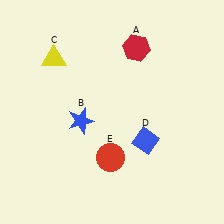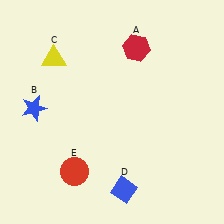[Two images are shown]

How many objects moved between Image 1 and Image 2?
3 objects moved between the two images.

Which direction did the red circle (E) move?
The red circle (E) moved left.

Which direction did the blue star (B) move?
The blue star (B) moved left.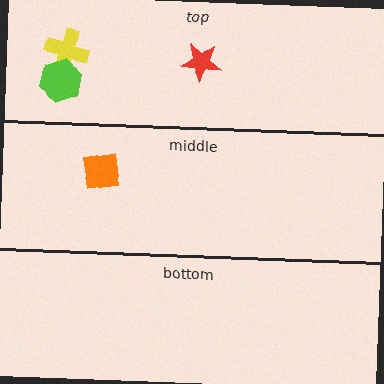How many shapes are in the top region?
3.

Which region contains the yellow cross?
The top region.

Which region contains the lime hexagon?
The top region.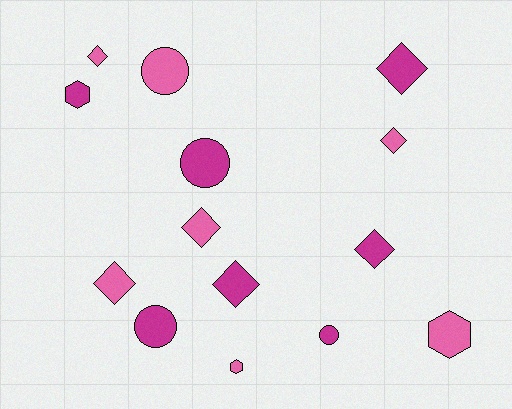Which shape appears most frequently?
Diamond, with 7 objects.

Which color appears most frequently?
Pink, with 7 objects.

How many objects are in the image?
There are 14 objects.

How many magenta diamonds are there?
There are 3 magenta diamonds.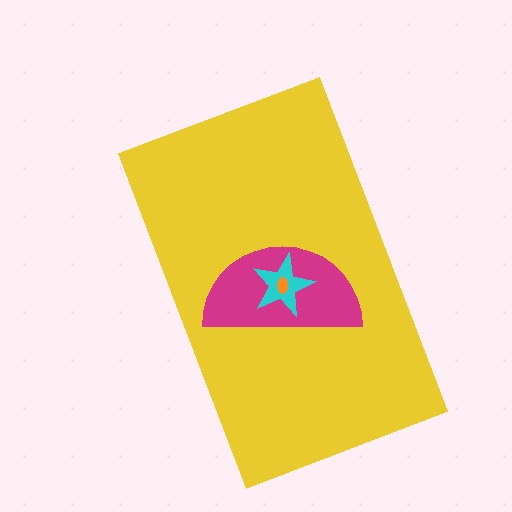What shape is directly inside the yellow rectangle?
The magenta semicircle.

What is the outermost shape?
The yellow rectangle.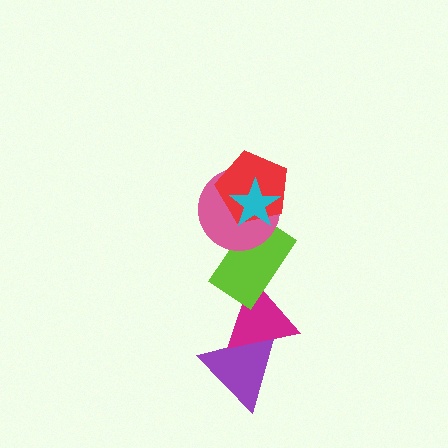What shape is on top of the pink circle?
The red pentagon is on top of the pink circle.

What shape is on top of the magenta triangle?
The lime rectangle is on top of the magenta triangle.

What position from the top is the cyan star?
The cyan star is 1st from the top.